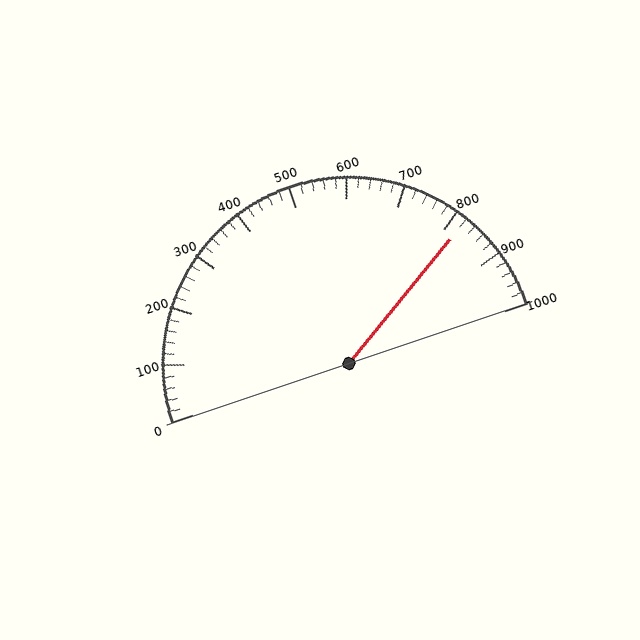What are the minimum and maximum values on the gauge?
The gauge ranges from 0 to 1000.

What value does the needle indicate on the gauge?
The needle indicates approximately 820.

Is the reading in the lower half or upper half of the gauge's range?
The reading is in the upper half of the range (0 to 1000).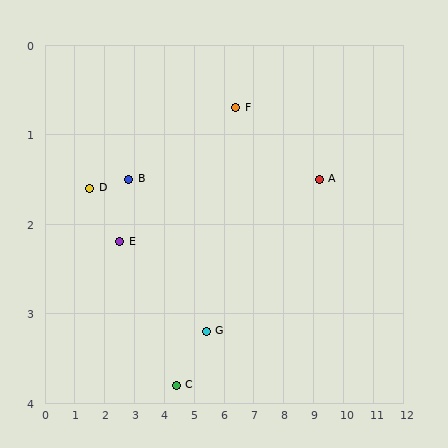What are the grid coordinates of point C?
Point C is at approximately (4.4, 3.8).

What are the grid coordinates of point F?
Point F is at approximately (6.4, 0.7).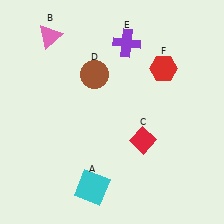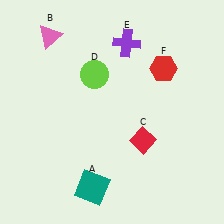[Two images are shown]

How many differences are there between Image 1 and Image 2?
There are 2 differences between the two images.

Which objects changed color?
A changed from cyan to teal. D changed from brown to lime.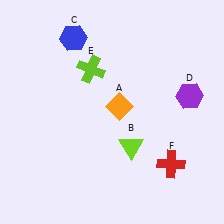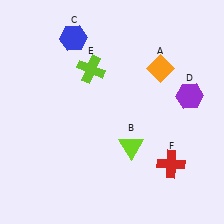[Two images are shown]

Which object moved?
The orange diamond (A) moved right.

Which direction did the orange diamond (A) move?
The orange diamond (A) moved right.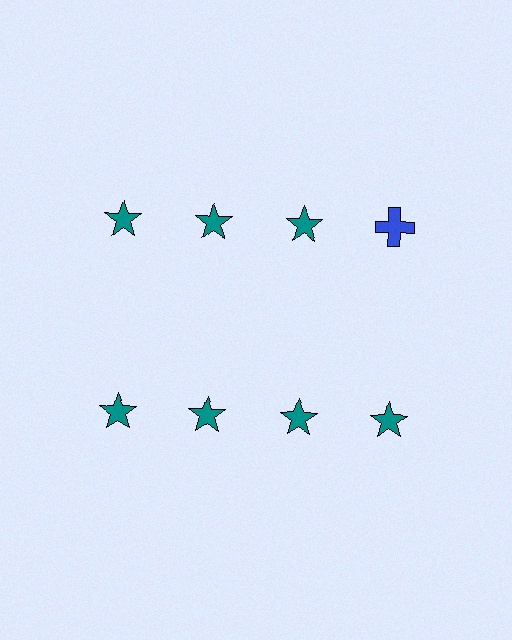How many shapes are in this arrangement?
There are 8 shapes arranged in a grid pattern.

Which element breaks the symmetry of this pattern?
The blue cross in the top row, second from right column breaks the symmetry. All other shapes are teal stars.